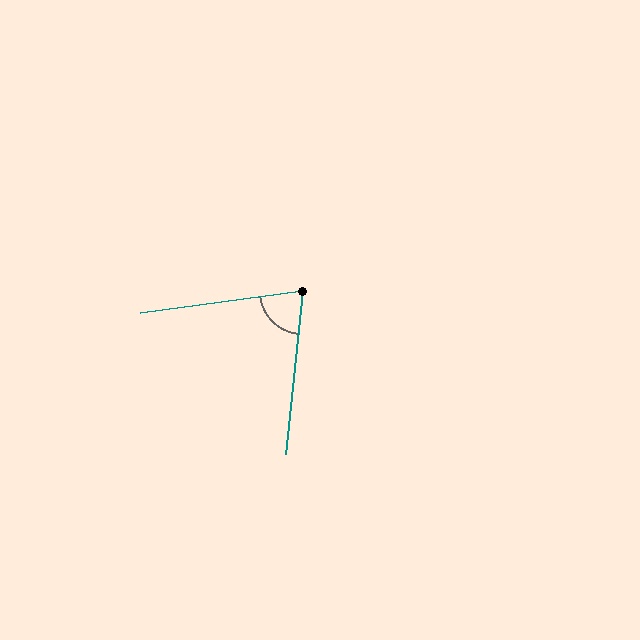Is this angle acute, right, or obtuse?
It is acute.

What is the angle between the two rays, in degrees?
Approximately 76 degrees.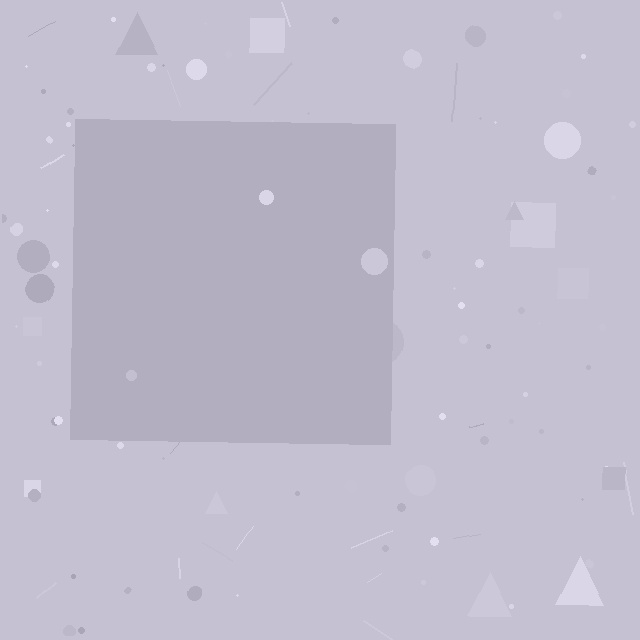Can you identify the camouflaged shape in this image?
The camouflaged shape is a square.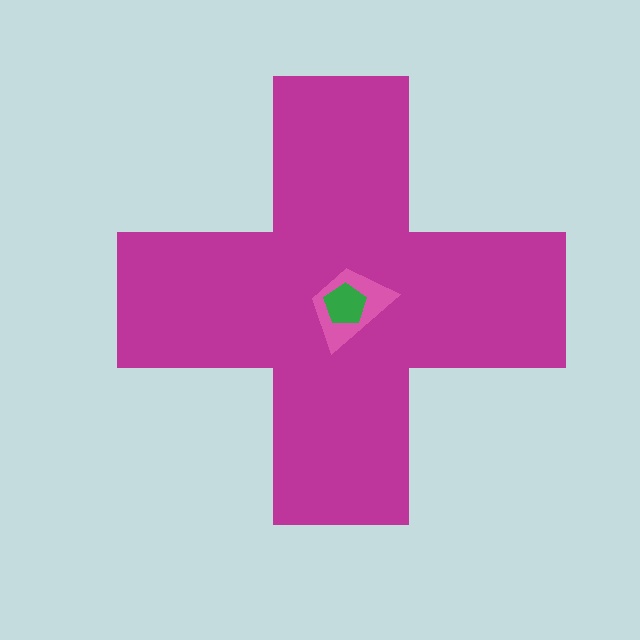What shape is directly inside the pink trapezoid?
The green pentagon.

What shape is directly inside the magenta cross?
The pink trapezoid.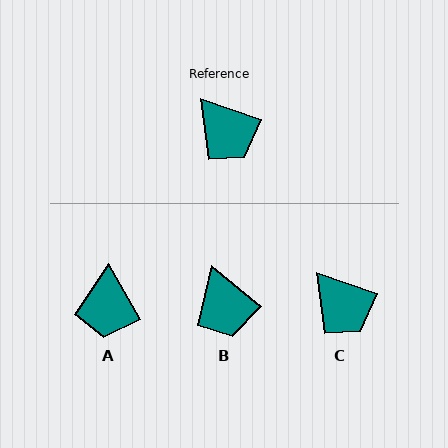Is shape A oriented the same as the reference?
No, it is off by about 41 degrees.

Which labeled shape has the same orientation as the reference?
C.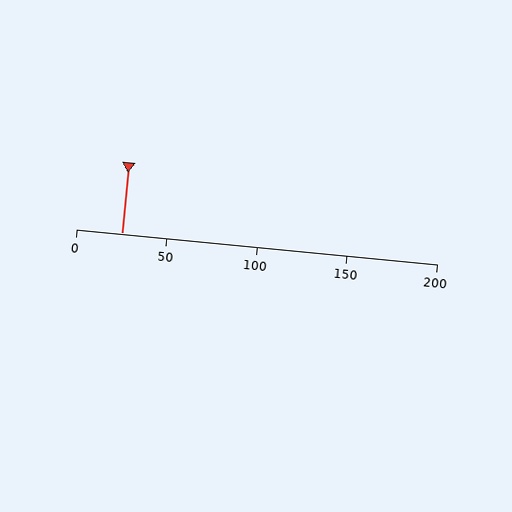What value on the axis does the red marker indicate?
The marker indicates approximately 25.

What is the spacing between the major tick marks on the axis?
The major ticks are spaced 50 apart.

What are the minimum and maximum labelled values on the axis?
The axis runs from 0 to 200.